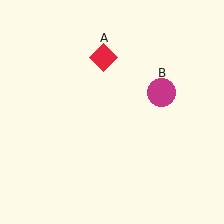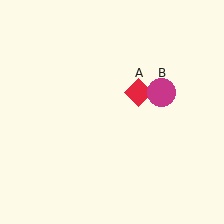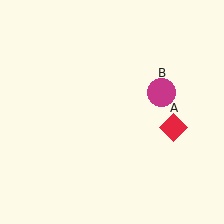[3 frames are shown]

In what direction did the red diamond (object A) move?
The red diamond (object A) moved down and to the right.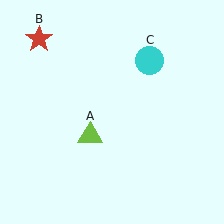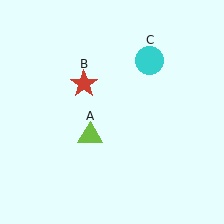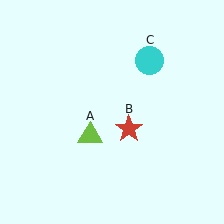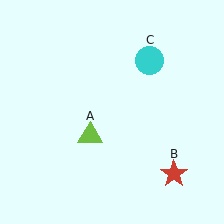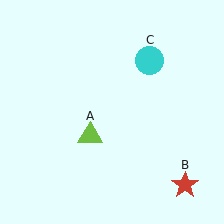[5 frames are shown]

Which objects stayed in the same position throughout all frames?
Lime triangle (object A) and cyan circle (object C) remained stationary.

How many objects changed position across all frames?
1 object changed position: red star (object B).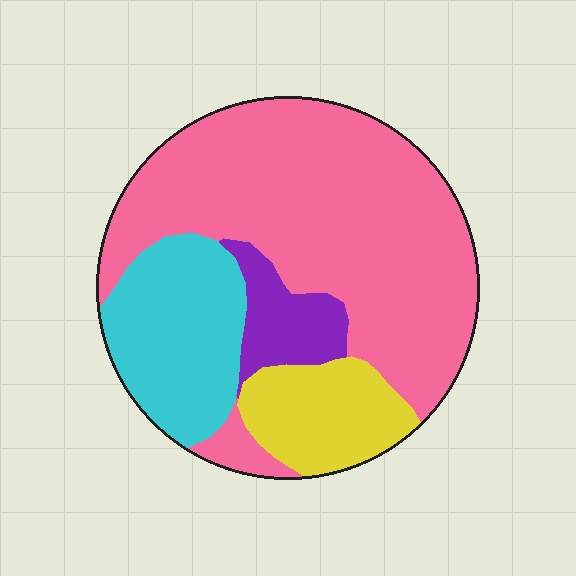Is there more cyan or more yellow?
Cyan.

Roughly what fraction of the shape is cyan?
Cyan covers around 20% of the shape.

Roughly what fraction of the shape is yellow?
Yellow covers roughly 15% of the shape.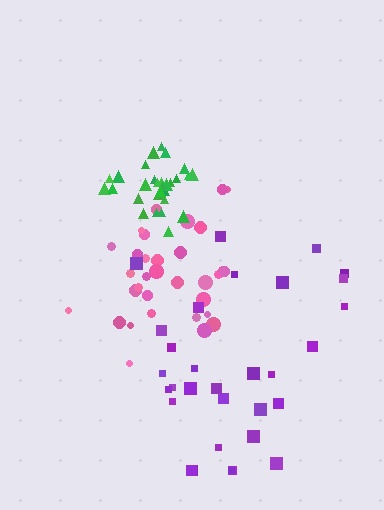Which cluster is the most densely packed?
Green.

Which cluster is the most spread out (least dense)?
Purple.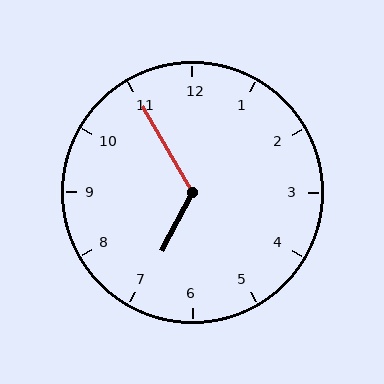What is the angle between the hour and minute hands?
Approximately 122 degrees.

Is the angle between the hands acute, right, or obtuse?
It is obtuse.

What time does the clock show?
6:55.